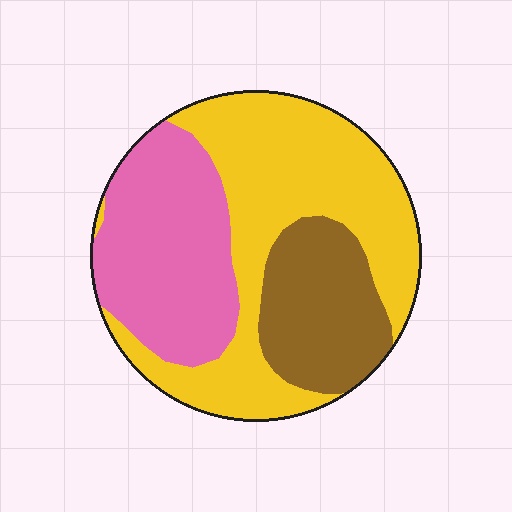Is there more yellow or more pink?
Yellow.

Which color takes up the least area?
Brown, at roughly 20%.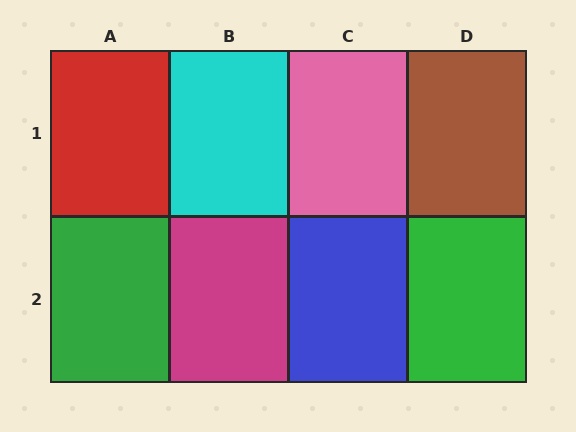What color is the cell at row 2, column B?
Magenta.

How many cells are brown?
1 cell is brown.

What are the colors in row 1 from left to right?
Red, cyan, pink, brown.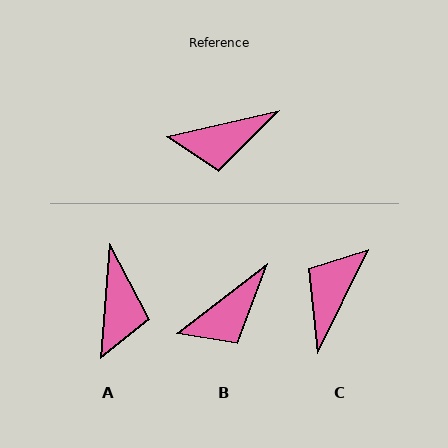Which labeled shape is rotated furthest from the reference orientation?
C, about 129 degrees away.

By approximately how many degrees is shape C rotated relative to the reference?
Approximately 129 degrees clockwise.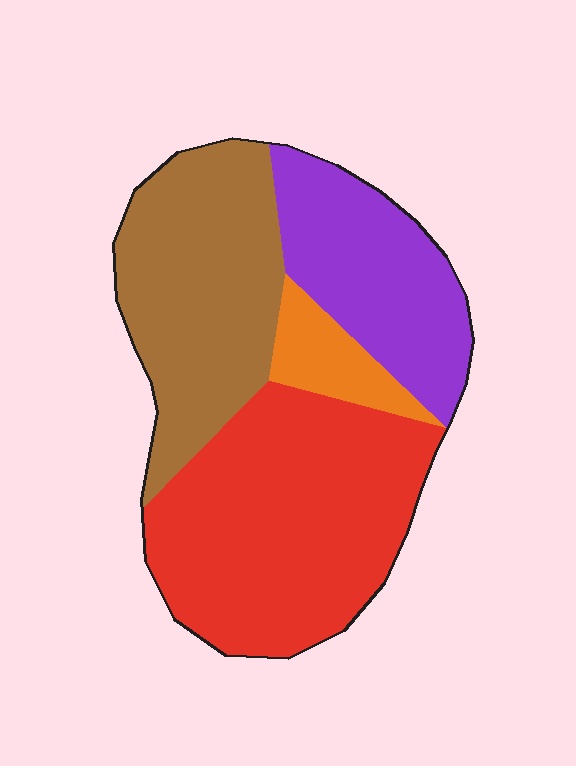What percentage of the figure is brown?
Brown covers 30% of the figure.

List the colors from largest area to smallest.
From largest to smallest: red, brown, purple, orange.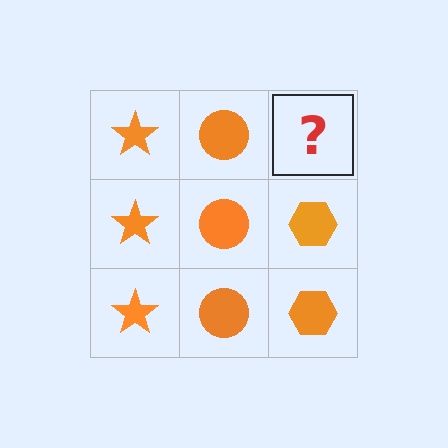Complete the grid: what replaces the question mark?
The question mark should be replaced with an orange hexagon.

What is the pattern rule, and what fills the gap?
The rule is that each column has a consistent shape. The gap should be filled with an orange hexagon.